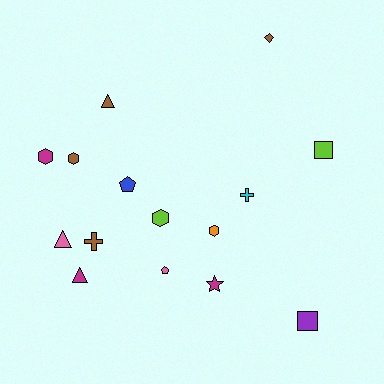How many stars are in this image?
There is 1 star.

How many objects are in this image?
There are 15 objects.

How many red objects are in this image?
There are no red objects.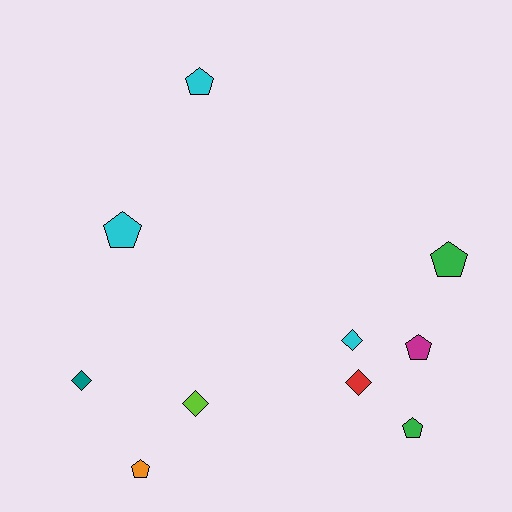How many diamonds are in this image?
There are 4 diamonds.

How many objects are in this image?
There are 10 objects.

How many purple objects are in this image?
There are no purple objects.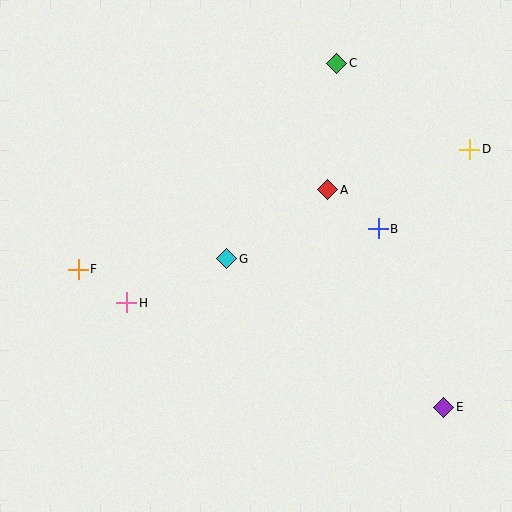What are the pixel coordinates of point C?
Point C is at (337, 63).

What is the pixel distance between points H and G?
The distance between H and G is 109 pixels.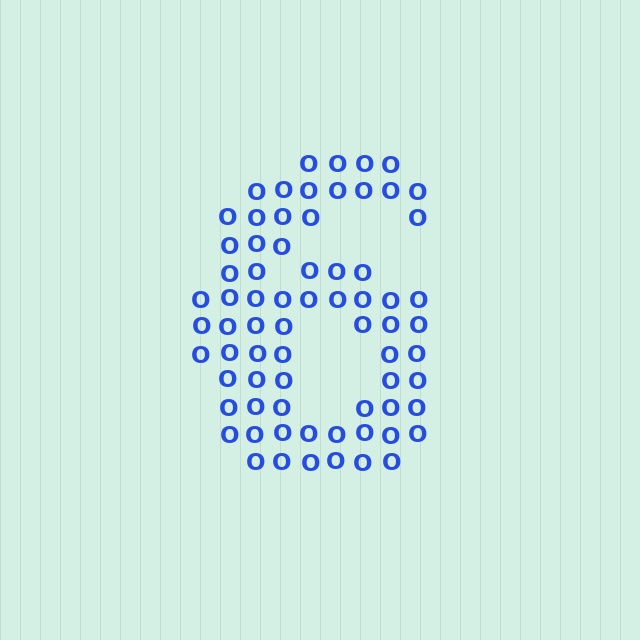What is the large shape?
The large shape is the digit 6.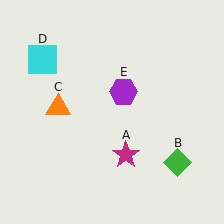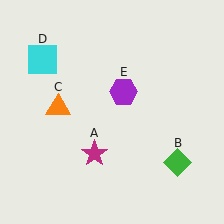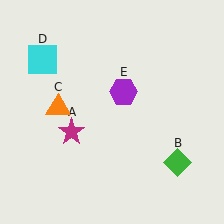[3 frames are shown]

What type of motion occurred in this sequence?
The magenta star (object A) rotated clockwise around the center of the scene.